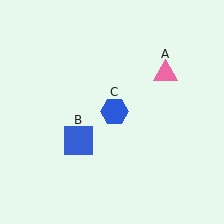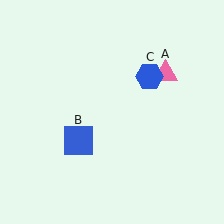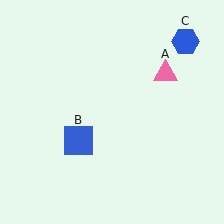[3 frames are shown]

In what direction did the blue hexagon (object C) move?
The blue hexagon (object C) moved up and to the right.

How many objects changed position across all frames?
1 object changed position: blue hexagon (object C).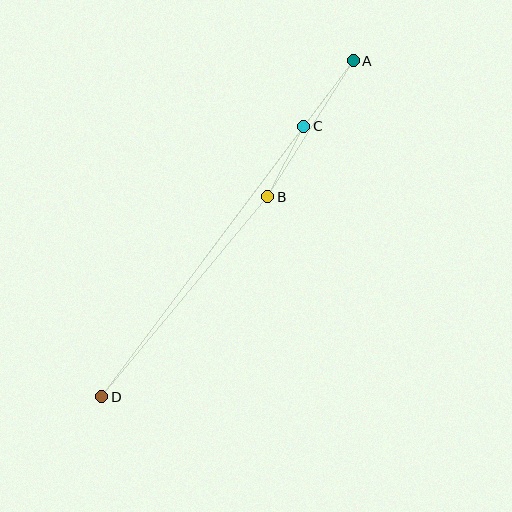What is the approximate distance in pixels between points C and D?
The distance between C and D is approximately 338 pixels.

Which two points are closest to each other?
Points B and C are closest to each other.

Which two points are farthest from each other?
Points A and D are farthest from each other.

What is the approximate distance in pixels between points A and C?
The distance between A and C is approximately 82 pixels.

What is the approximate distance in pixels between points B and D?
The distance between B and D is approximately 260 pixels.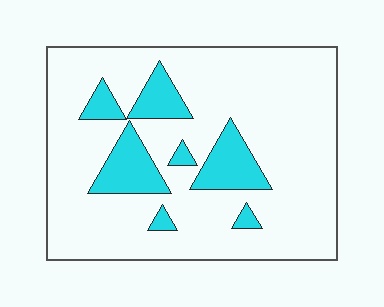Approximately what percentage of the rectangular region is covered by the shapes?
Approximately 15%.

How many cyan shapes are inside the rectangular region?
7.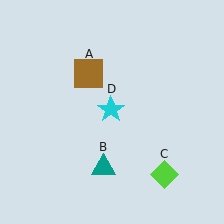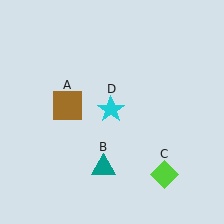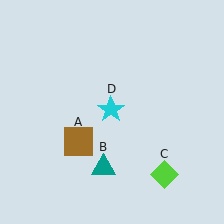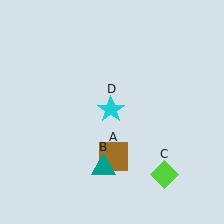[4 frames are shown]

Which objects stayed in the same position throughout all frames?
Teal triangle (object B) and lime diamond (object C) and cyan star (object D) remained stationary.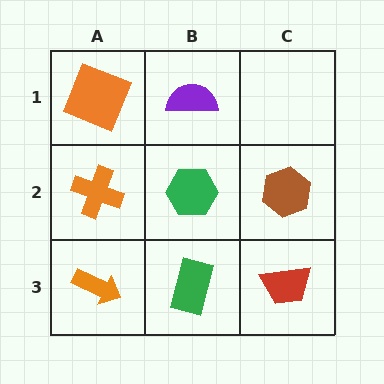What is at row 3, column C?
A red trapezoid.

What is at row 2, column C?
A brown hexagon.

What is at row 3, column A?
An orange arrow.